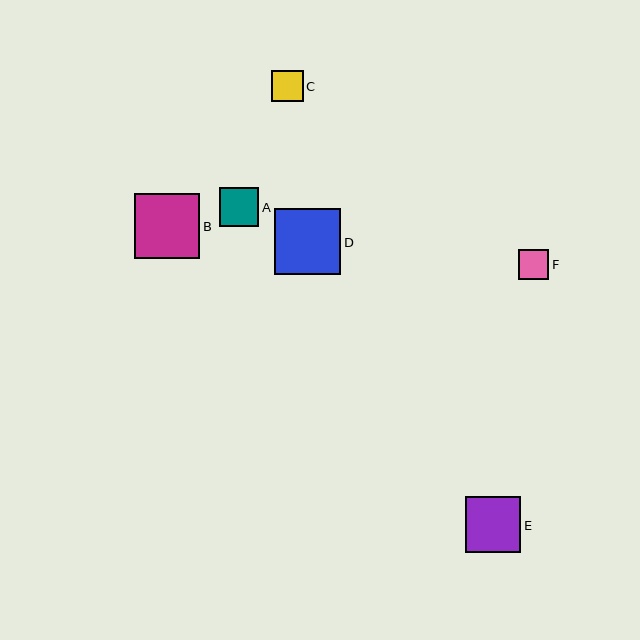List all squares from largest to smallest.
From largest to smallest: D, B, E, A, C, F.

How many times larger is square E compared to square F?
Square E is approximately 1.9 times the size of square F.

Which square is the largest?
Square D is the largest with a size of approximately 66 pixels.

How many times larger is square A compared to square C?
Square A is approximately 1.3 times the size of square C.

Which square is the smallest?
Square F is the smallest with a size of approximately 30 pixels.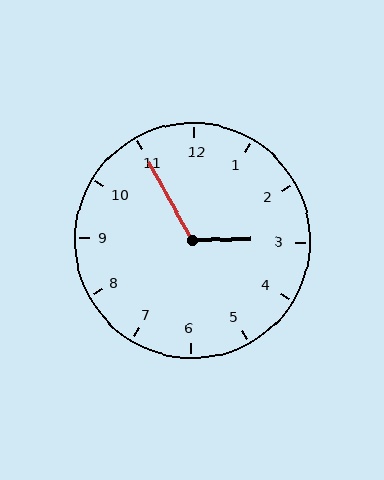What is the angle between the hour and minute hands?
Approximately 118 degrees.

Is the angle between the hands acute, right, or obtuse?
It is obtuse.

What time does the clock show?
2:55.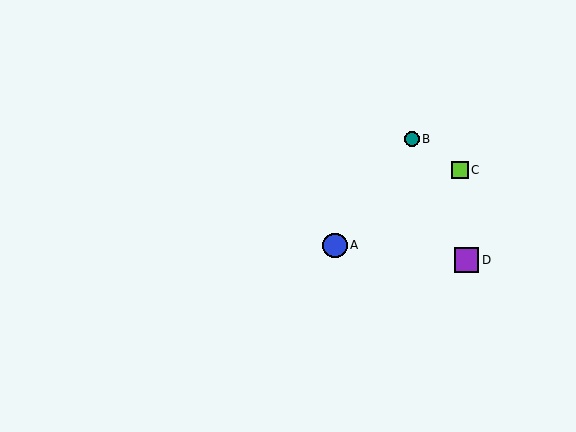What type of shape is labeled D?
Shape D is a purple square.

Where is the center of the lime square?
The center of the lime square is at (460, 170).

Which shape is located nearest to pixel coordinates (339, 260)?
The blue circle (labeled A) at (335, 245) is nearest to that location.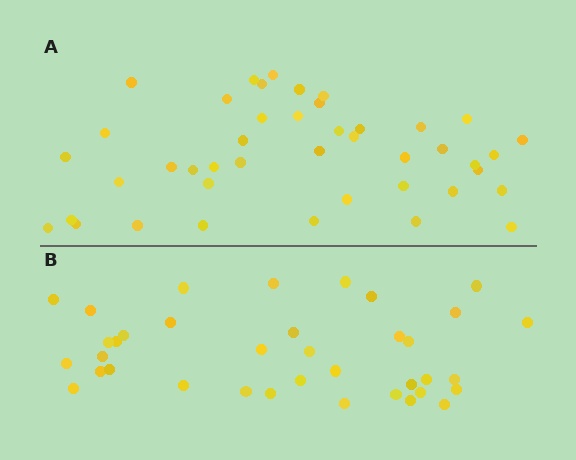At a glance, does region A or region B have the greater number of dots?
Region A (the top region) has more dots.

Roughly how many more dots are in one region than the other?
Region A has about 6 more dots than region B.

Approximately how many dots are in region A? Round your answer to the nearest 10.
About 40 dots. (The exact count is 43, which rounds to 40.)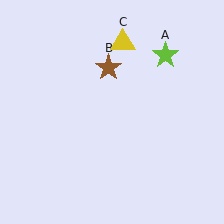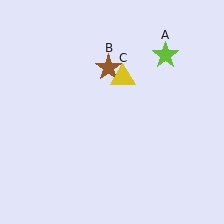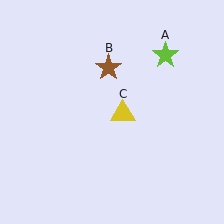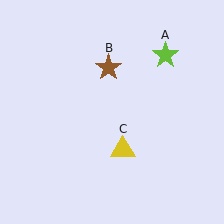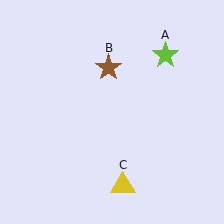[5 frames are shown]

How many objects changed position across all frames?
1 object changed position: yellow triangle (object C).